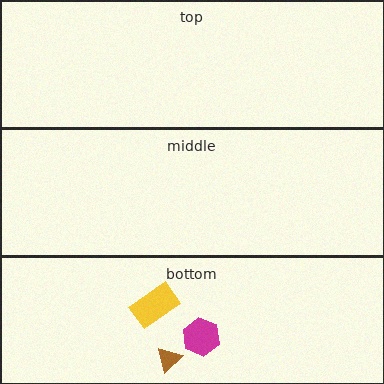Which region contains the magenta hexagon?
The bottom region.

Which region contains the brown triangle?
The bottom region.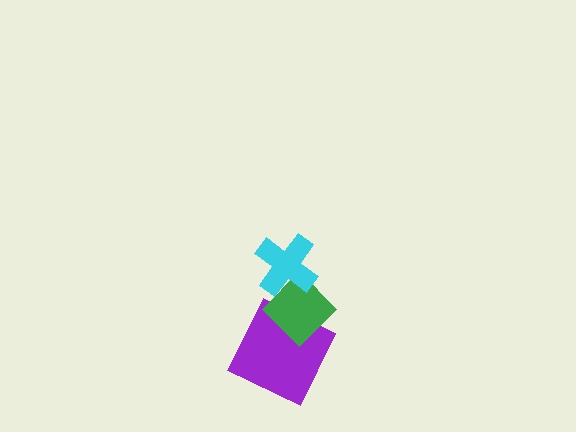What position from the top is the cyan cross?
The cyan cross is 1st from the top.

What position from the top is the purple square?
The purple square is 3rd from the top.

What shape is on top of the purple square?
The green diamond is on top of the purple square.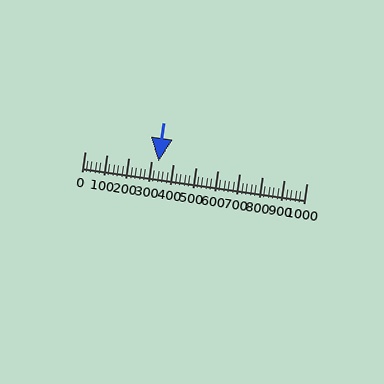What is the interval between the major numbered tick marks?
The major tick marks are spaced 100 units apart.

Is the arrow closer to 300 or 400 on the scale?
The arrow is closer to 300.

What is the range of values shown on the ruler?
The ruler shows values from 0 to 1000.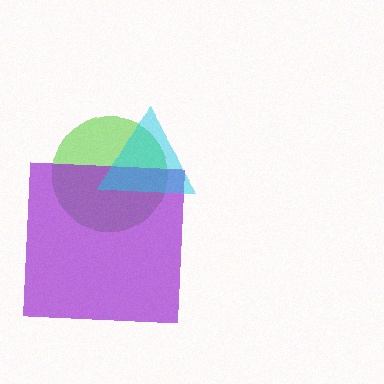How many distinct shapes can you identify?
There are 3 distinct shapes: a lime circle, a purple square, a cyan triangle.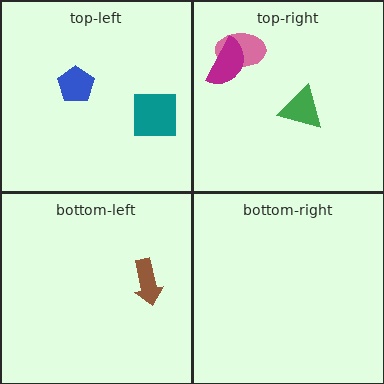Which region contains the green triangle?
The top-right region.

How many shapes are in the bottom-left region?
1.